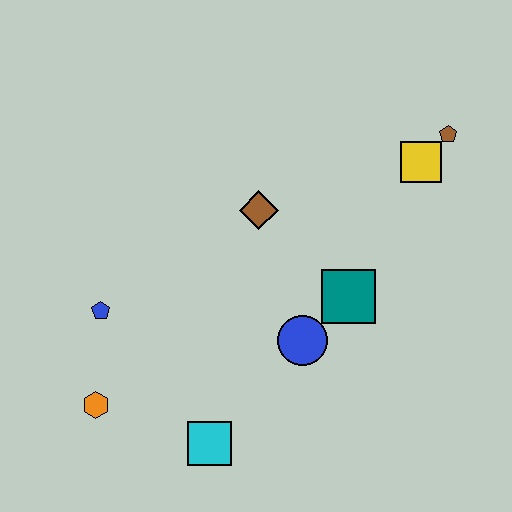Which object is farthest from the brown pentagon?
The orange hexagon is farthest from the brown pentagon.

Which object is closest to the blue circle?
The teal square is closest to the blue circle.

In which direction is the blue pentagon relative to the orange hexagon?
The blue pentagon is above the orange hexagon.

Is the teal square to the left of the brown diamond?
No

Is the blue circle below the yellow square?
Yes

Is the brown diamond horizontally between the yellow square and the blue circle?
No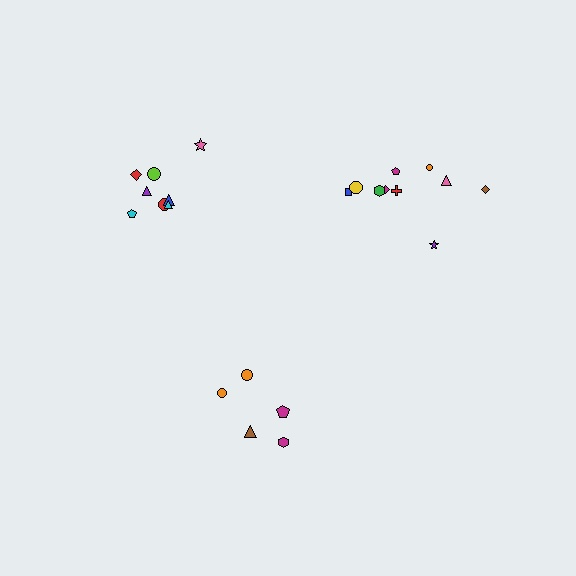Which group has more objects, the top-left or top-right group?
The top-right group.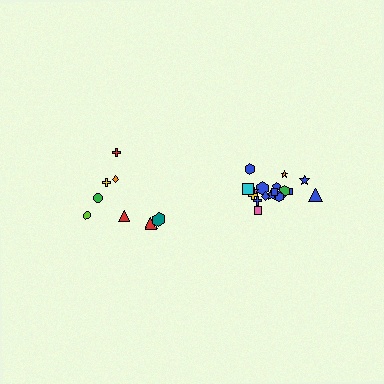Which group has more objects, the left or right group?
The right group.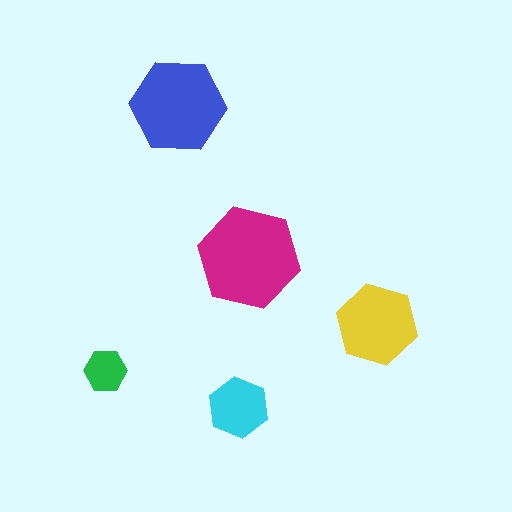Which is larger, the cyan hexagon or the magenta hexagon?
The magenta one.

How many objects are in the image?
There are 5 objects in the image.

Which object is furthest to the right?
The yellow hexagon is rightmost.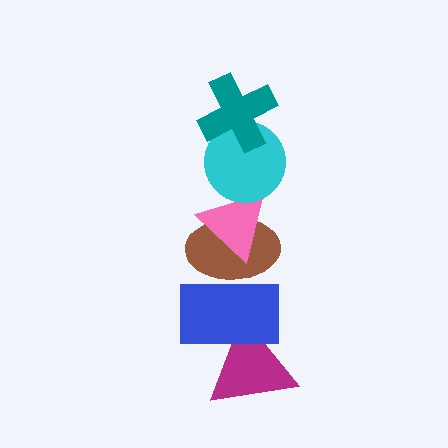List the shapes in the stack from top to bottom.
From top to bottom: the teal cross, the cyan circle, the pink triangle, the brown ellipse, the blue rectangle, the magenta triangle.